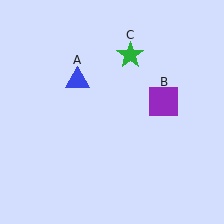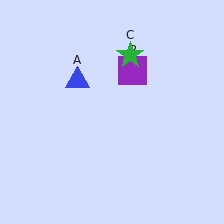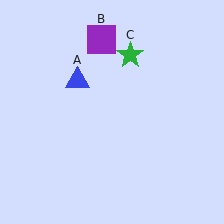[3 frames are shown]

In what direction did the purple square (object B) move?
The purple square (object B) moved up and to the left.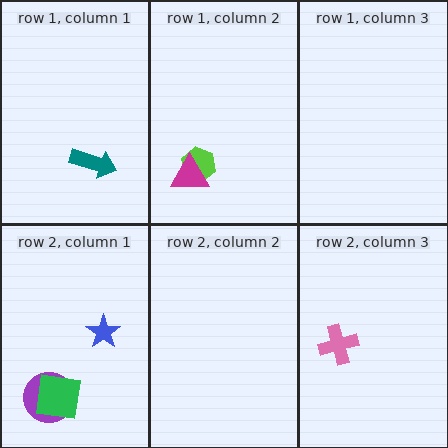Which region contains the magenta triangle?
The row 1, column 2 region.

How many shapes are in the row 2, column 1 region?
3.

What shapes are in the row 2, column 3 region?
The pink cross.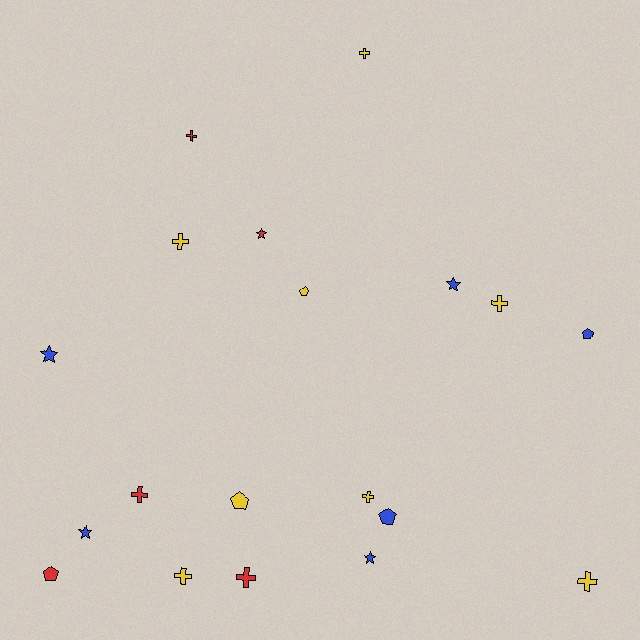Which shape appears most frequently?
Cross, with 9 objects.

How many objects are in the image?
There are 19 objects.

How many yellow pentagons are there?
There are 2 yellow pentagons.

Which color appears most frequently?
Yellow, with 8 objects.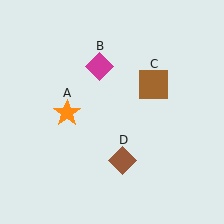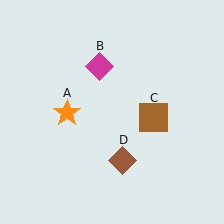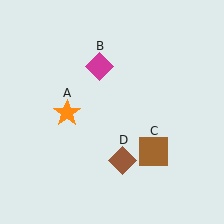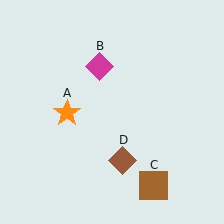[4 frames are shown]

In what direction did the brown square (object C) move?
The brown square (object C) moved down.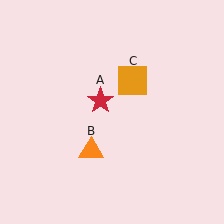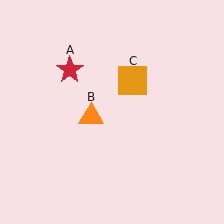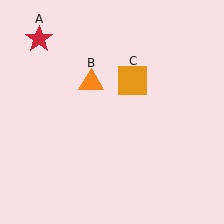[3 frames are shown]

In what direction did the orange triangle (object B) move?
The orange triangle (object B) moved up.